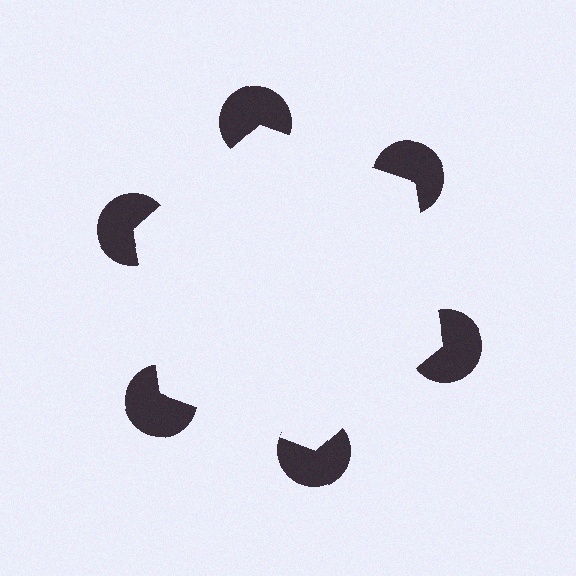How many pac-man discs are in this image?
There are 6 — one at each vertex of the illusory hexagon.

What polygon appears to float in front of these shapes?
An illusory hexagon — its edges are inferred from the aligned wedge cuts in the pac-man discs, not physically drawn.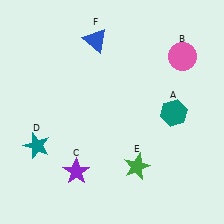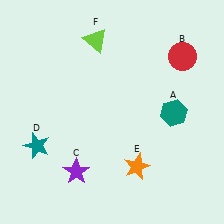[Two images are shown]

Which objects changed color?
B changed from pink to red. E changed from green to orange. F changed from blue to lime.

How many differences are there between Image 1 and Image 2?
There are 3 differences between the two images.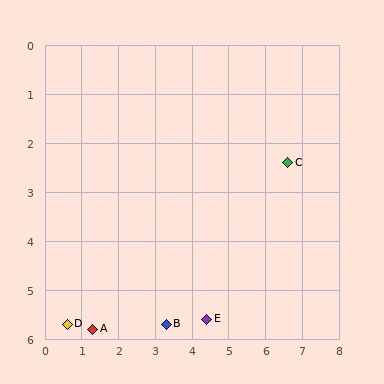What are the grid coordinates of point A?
Point A is at approximately (1.3, 5.8).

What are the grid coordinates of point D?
Point D is at approximately (0.6, 5.7).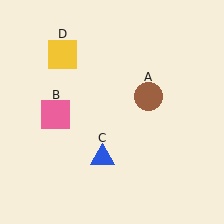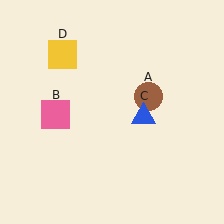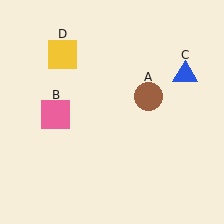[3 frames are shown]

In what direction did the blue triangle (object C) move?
The blue triangle (object C) moved up and to the right.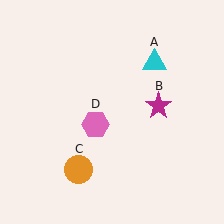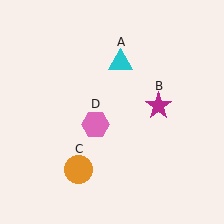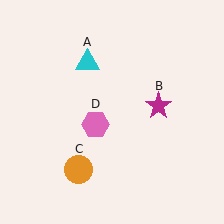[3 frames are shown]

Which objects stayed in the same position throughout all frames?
Magenta star (object B) and orange circle (object C) and pink hexagon (object D) remained stationary.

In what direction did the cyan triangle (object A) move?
The cyan triangle (object A) moved left.